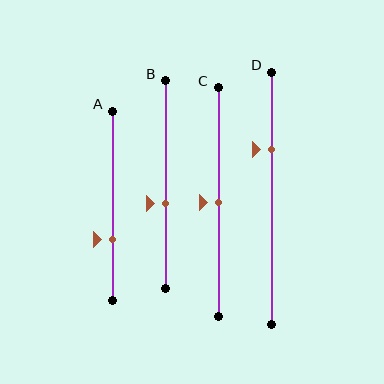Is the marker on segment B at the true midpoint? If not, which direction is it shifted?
No, the marker on segment B is shifted downward by about 9% of the segment length.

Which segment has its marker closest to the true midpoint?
Segment C has its marker closest to the true midpoint.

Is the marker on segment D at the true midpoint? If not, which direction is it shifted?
No, the marker on segment D is shifted upward by about 19% of the segment length.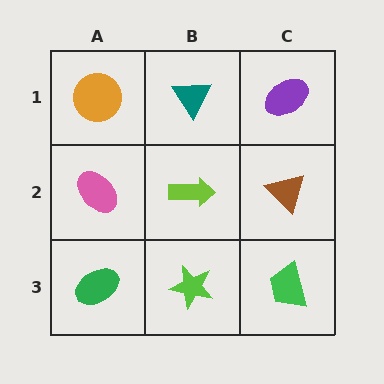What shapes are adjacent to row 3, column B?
A lime arrow (row 2, column B), a green ellipse (row 3, column A), a green trapezoid (row 3, column C).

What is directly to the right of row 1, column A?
A teal triangle.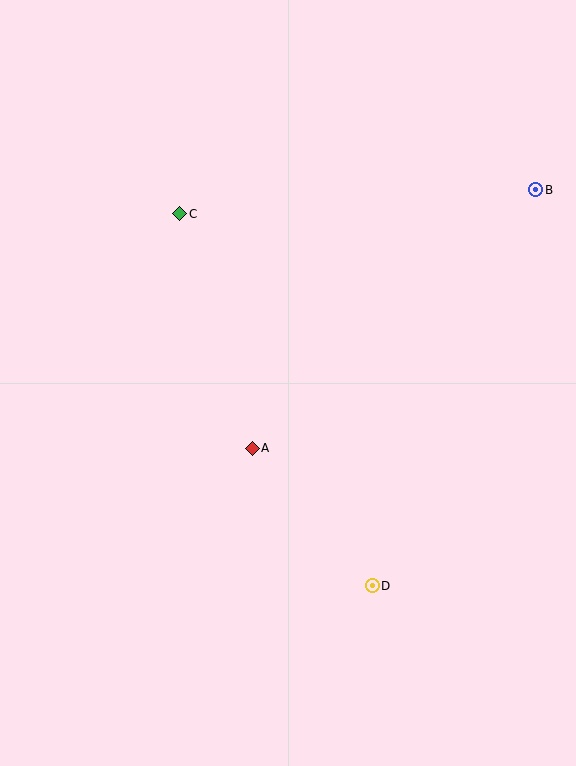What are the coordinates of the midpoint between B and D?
The midpoint between B and D is at (454, 388).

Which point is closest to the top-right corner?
Point B is closest to the top-right corner.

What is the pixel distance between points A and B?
The distance between A and B is 384 pixels.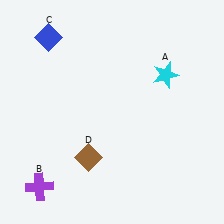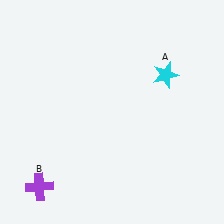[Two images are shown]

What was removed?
The blue diamond (C), the brown diamond (D) were removed in Image 2.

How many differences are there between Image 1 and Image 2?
There are 2 differences between the two images.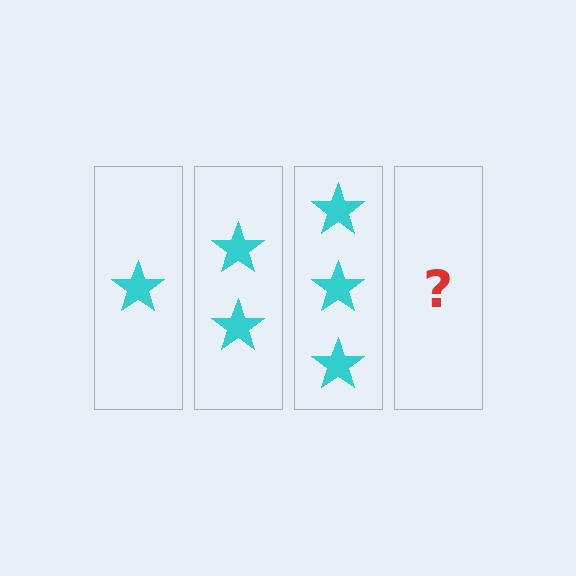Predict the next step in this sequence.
The next step is 4 stars.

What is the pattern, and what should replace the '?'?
The pattern is that each step adds one more star. The '?' should be 4 stars.